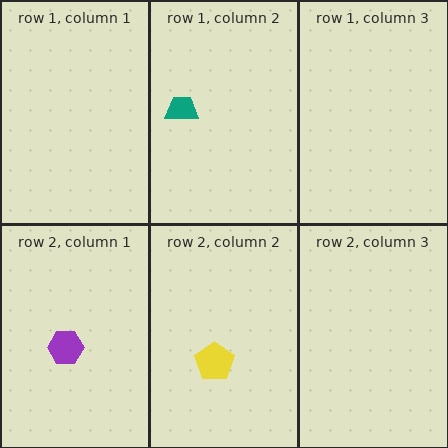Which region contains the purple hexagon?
The row 2, column 1 region.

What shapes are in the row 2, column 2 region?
The yellow pentagon.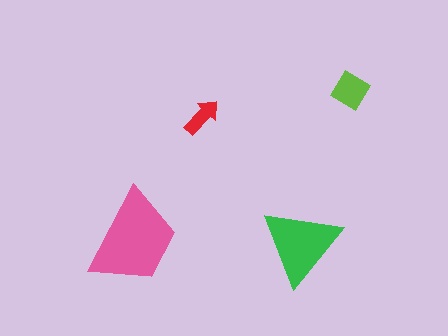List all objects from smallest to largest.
The red arrow, the lime square, the green triangle, the pink trapezoid.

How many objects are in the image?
There are 4 objects in the image.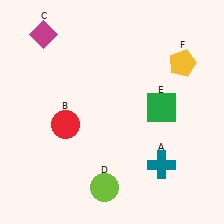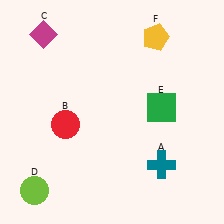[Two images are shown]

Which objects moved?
The objects that moved are: the lime circle (D), the yellow pentagon (F).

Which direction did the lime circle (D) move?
The lime circle (D) moved left.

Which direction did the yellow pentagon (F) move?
The yellow pentagon (F) moved left.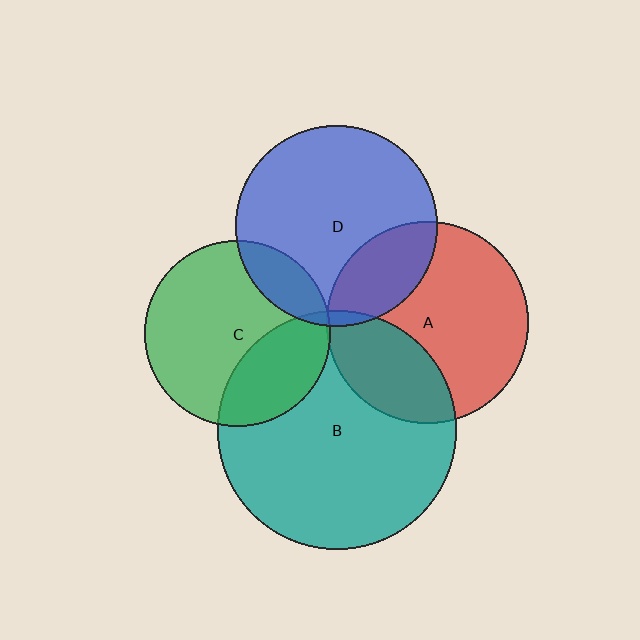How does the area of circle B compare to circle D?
Approximately 1.4 times.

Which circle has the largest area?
Circle B (teal).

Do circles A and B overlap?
Yes.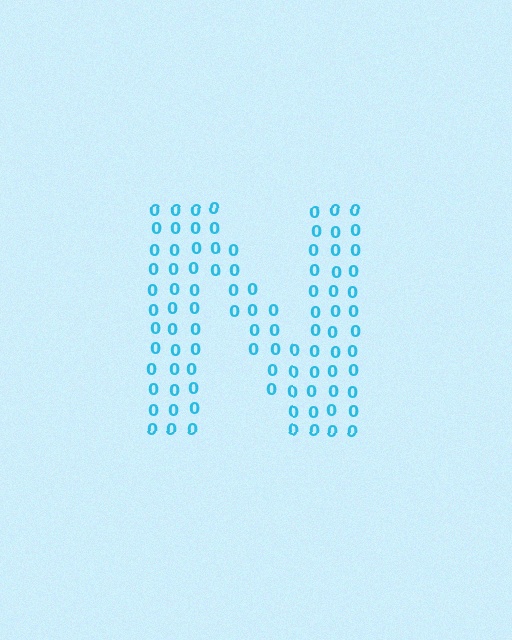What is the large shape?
The large shape is the letter N.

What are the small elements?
The small elements are digit 0's.